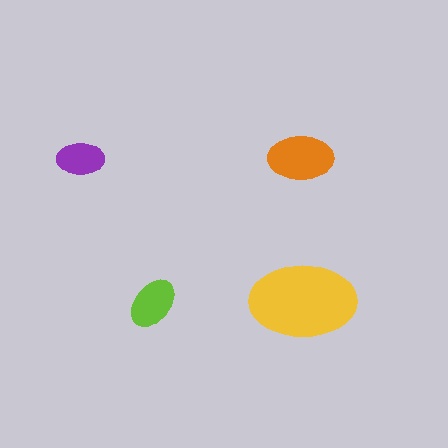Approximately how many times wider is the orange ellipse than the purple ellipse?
About 1.5 times wider.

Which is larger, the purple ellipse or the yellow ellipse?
The yellow one.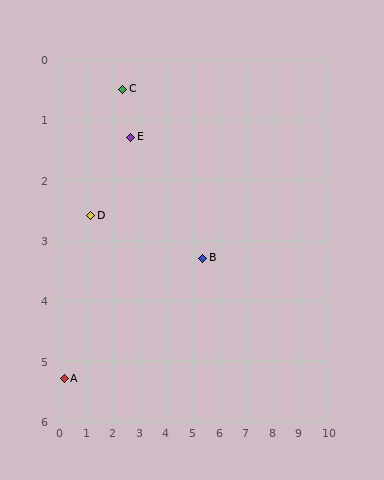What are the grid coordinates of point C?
Point C is at approximately (2.4, 0.5).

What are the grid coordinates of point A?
Point A is at approximately (0.2, 5.3).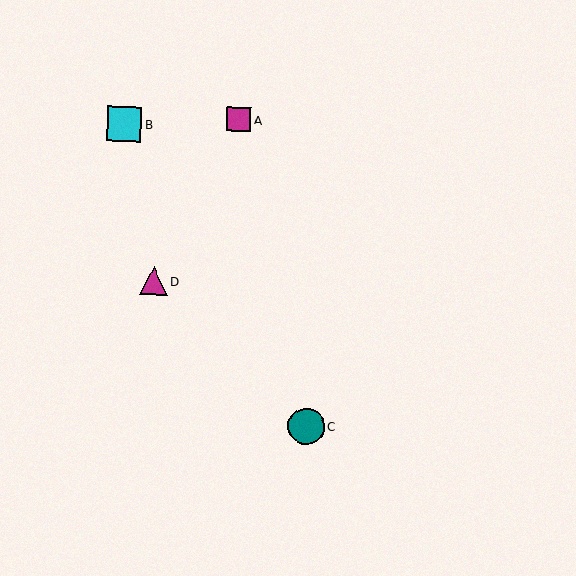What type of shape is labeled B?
Shape B is a cyan square.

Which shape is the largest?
The teal circle (labeled C) is the largest.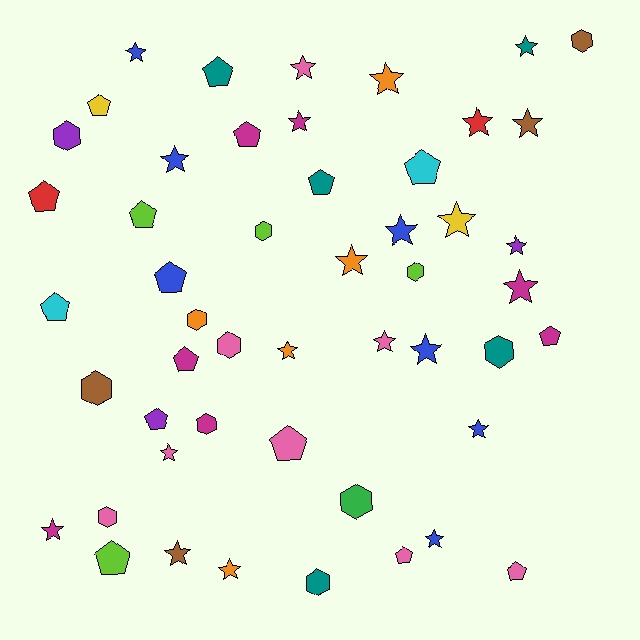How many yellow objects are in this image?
There are 2 yellow objects.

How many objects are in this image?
There are 50 objects.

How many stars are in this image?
There are 22 stars.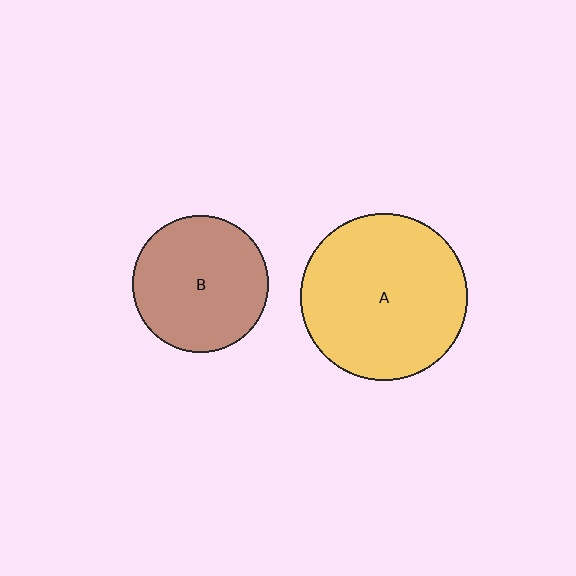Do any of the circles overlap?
No, none of the circles overlap.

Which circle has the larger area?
Circle A (yellow).